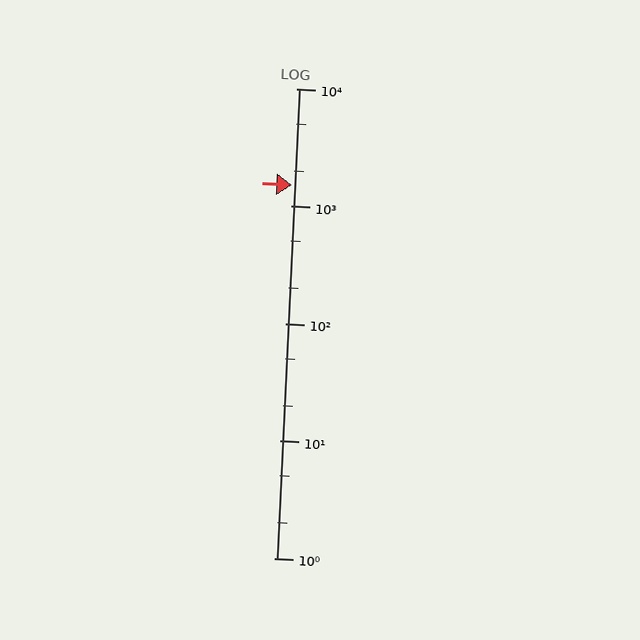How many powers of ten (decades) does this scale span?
The scale spans 4 decades, from 1 to 10000.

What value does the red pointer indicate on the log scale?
The pointer indicates approximately 1500.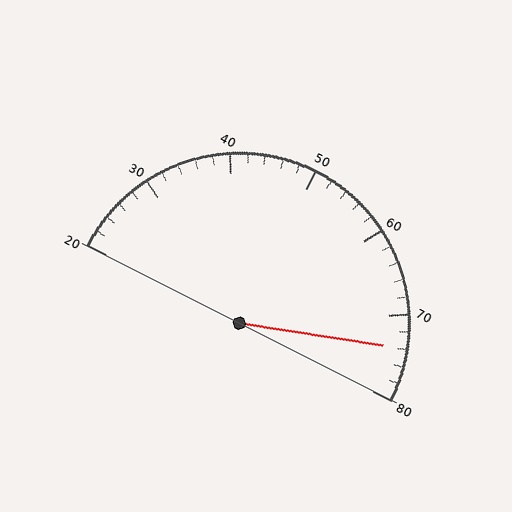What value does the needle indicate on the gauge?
The needle indicates approximately 74.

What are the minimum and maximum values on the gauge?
The gauge ranges from 20 to 80.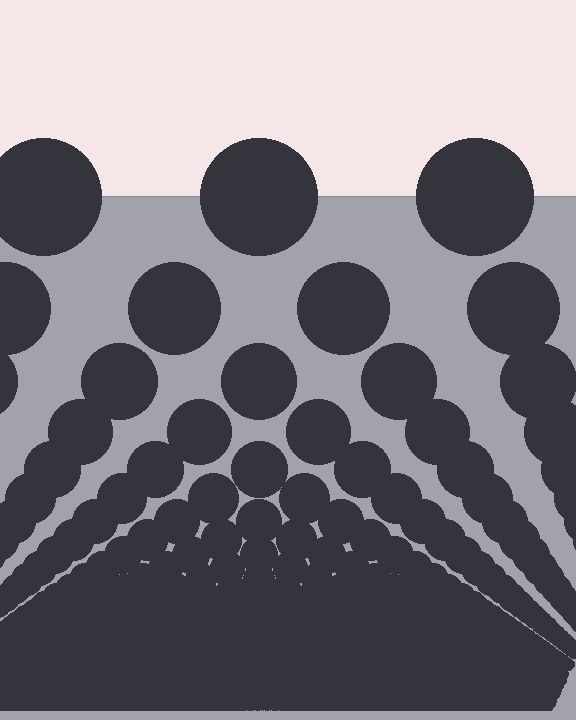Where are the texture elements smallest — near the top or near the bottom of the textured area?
Near the bottom.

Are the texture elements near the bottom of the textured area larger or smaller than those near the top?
Smaller. The gradient is inverted — elements near the bottom are smaller and denser.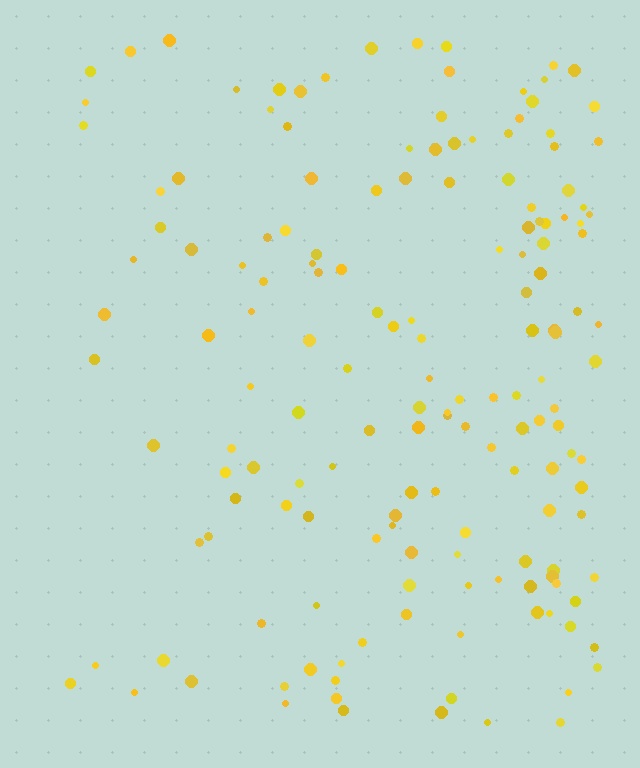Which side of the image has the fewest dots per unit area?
The left.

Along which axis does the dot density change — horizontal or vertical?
Horizontal.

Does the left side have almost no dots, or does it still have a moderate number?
Still a moderate number, just noticeably fewer than the right.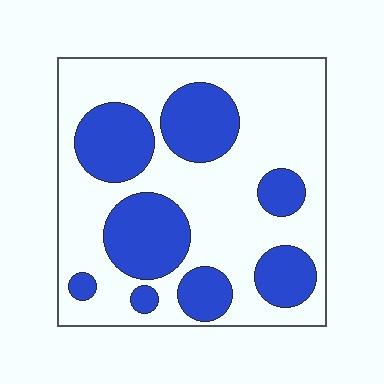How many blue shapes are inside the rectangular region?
8.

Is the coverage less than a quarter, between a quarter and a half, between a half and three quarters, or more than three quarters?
Between a quarter and a half.